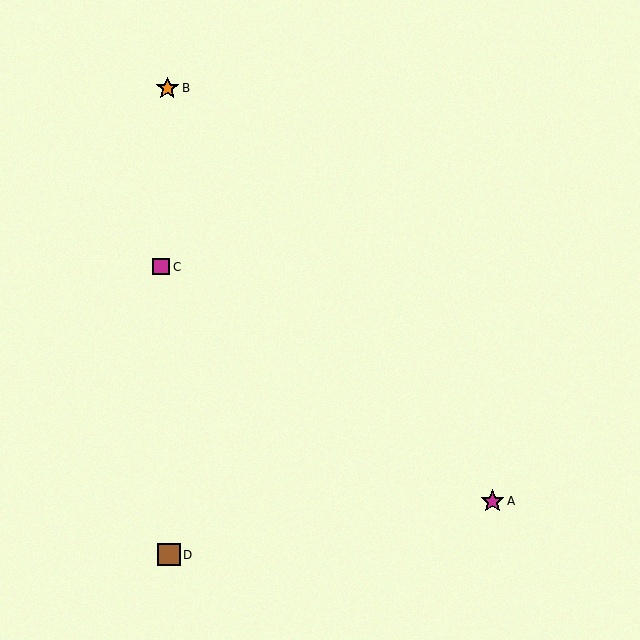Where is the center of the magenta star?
The center of the magenta star is at (493, 502).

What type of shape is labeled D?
Shape D is a brown square.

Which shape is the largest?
The magenta star (labeled A) is the largest.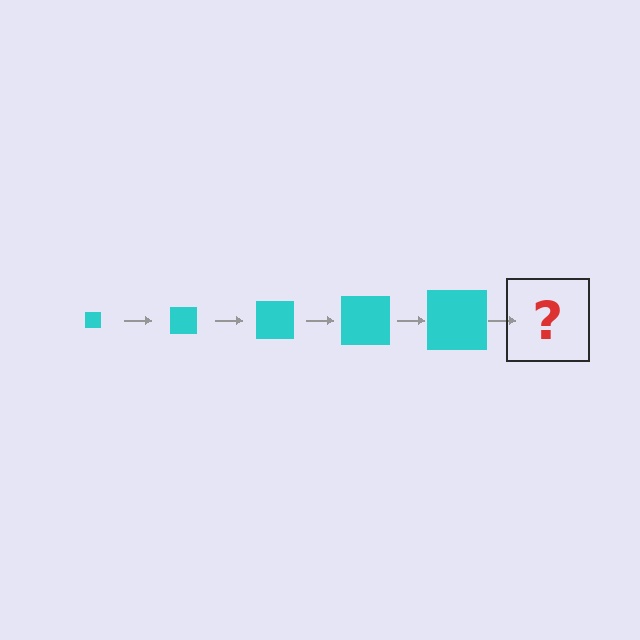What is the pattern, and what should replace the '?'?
The pattern is that the square gets progressively larger each step. The '?' should be a cyan square, larger than the previous one.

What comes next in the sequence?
The next element should be a cyan square, larger than the previous one.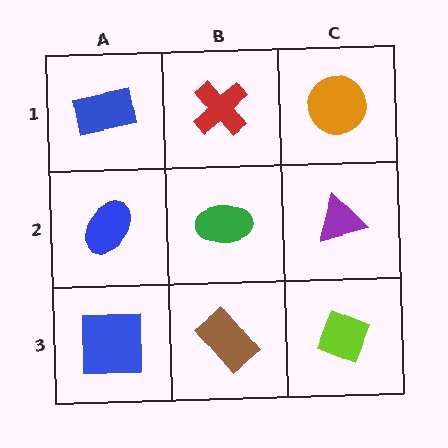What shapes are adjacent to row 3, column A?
A blue ellipse (row 2, column A), a brown rectangle (row 3, column B).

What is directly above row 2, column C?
An orange circle.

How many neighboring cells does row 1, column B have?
3.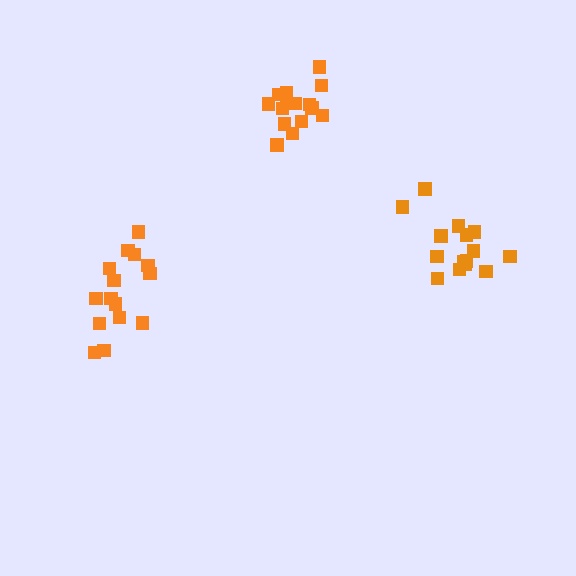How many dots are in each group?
Group 1: 15 dots, Group 2: 15 dots, Group 3: 15 dots (45 total).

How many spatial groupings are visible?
There are 3 spatial groupings.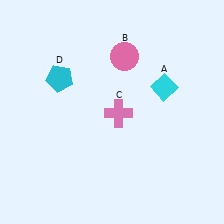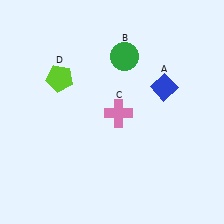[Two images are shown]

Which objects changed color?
A changed from cyan to blue. B changed from pink to green. D changed from cyan to lime.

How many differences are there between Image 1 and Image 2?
There are 3 differences between the two images.